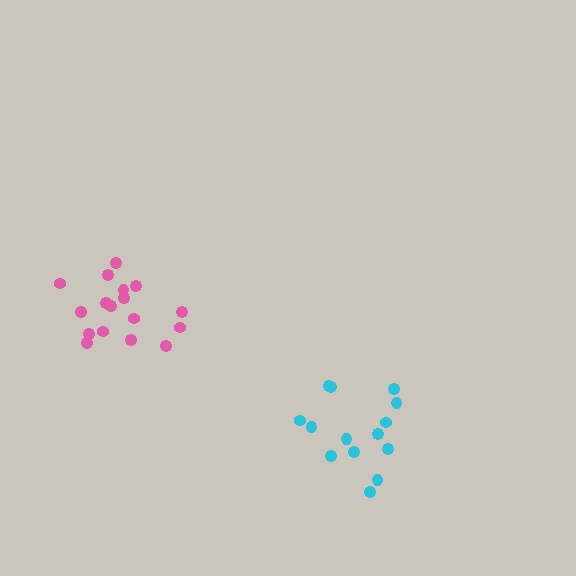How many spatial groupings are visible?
There are 2 spatial groupings.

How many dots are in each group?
Group 1: 14 dots, Group 2: 17 dots (31 total).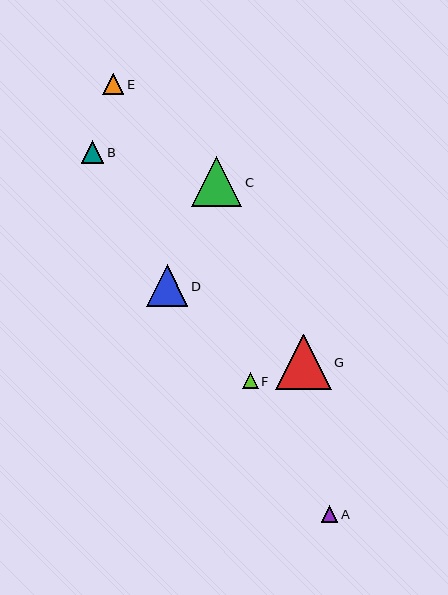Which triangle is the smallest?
Triangle F is the smallest with a size of approximately 15 pixels.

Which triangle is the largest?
Triangle G is the largest with a size of approximately 56 pixels.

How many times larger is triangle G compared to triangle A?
Triangle G is approximately 3.4 times the size of triangle A.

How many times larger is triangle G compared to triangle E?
Triangle G is approximately 2.7 times the size of triangle E.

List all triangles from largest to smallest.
From largest to smallest: G, C, D, B, E, A, F.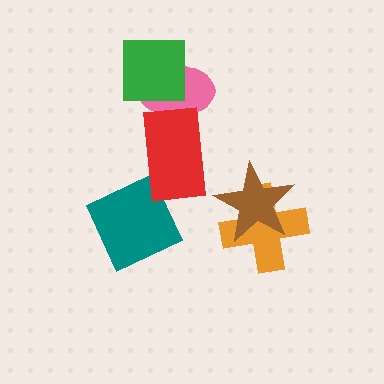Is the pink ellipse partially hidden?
Yes, it is partially covered by another shape.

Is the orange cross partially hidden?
Yes, it is partially covered by another shape.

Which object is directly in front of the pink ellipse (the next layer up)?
The green square is directly in front of the pink ellipse.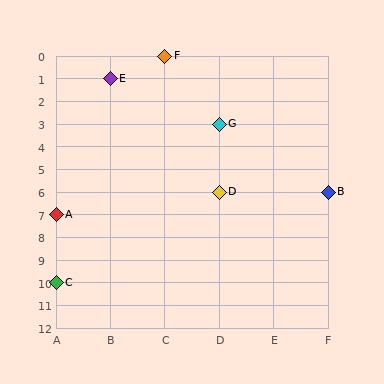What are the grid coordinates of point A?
Point A is at grid coordinates (A, 7).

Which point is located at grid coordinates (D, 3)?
Point G is at (D, 3).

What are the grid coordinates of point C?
Point C is at grid coordinates (A, 10).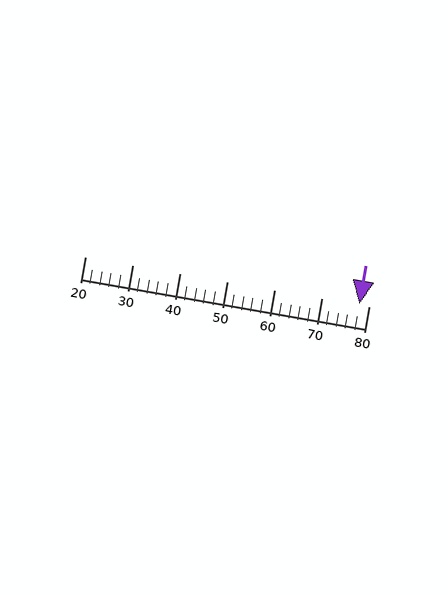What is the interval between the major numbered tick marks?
The major tick marks are spaced 10 units apart.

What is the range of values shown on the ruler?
The ruler shows values from 20 to 80.